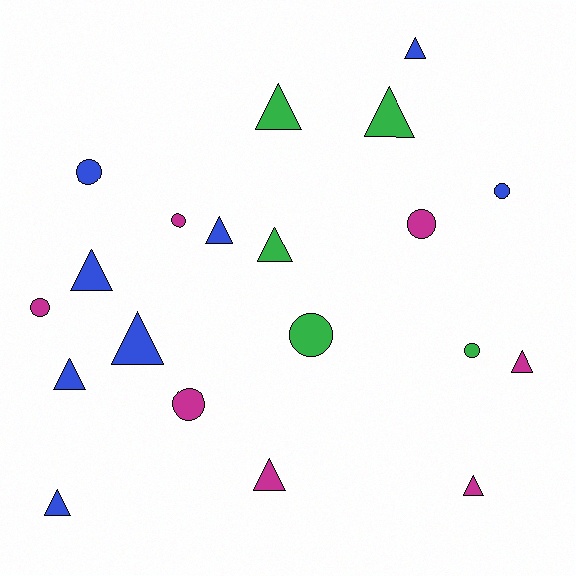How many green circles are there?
There are 2 green circles.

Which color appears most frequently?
Blue, with 8 objects.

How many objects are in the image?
There are 20 objects.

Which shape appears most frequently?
Triangle, with 12 objects.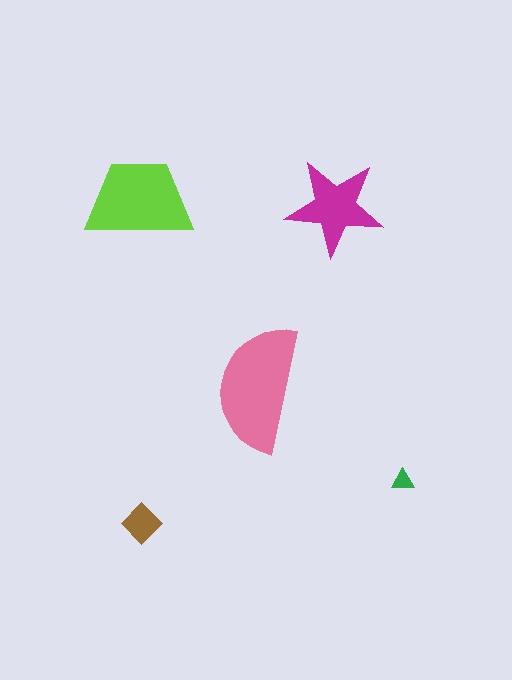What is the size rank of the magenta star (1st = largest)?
3rd.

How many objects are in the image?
There are 5 objects in the image.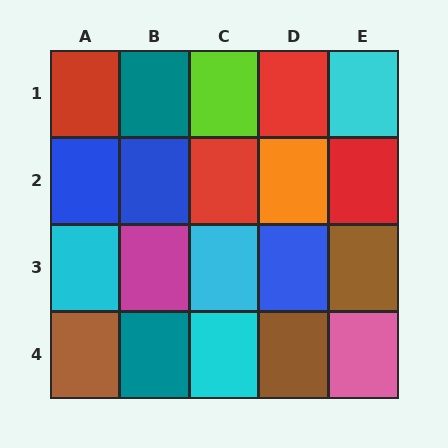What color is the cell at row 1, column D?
Red.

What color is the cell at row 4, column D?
Brown.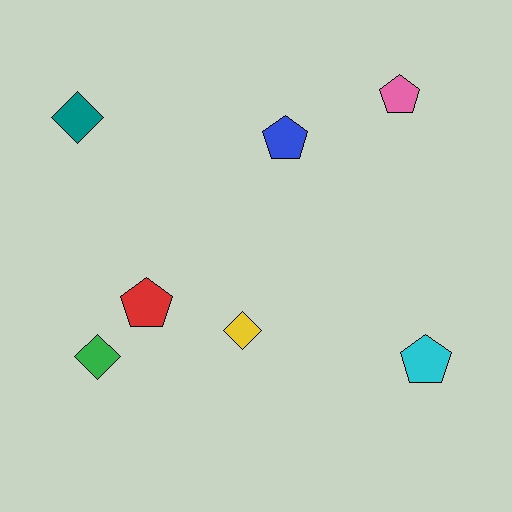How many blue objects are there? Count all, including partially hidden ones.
There is 1 blue object.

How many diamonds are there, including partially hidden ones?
There are 3 diamonds.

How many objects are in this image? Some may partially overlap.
There are 7 objects.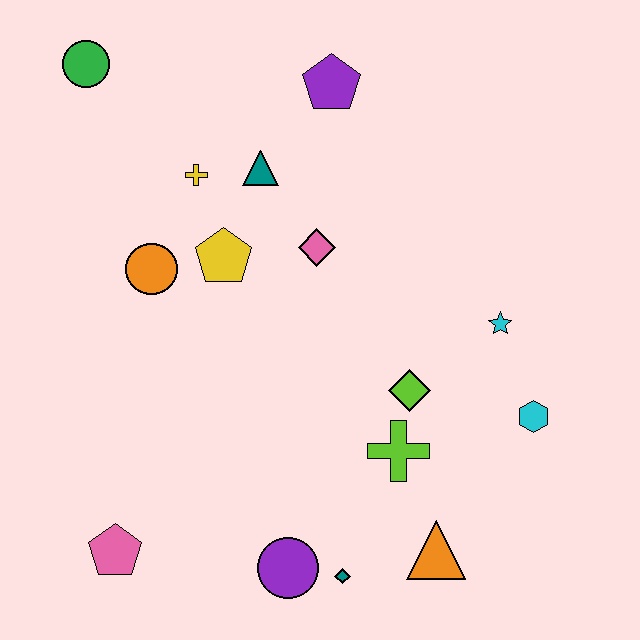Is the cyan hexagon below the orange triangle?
No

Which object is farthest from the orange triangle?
The green circle is farthest from the orange triangle.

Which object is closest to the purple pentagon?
The teal triangle is closest to the purple pentagon.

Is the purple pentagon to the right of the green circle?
Yes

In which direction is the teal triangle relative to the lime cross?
The teal triangle is above the lime cross.